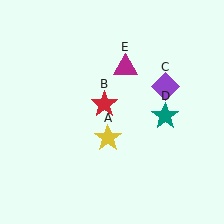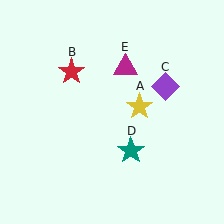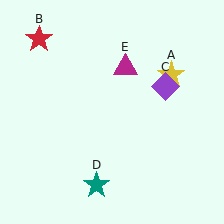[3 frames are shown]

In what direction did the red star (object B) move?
The red star (object B) moved up and to the left.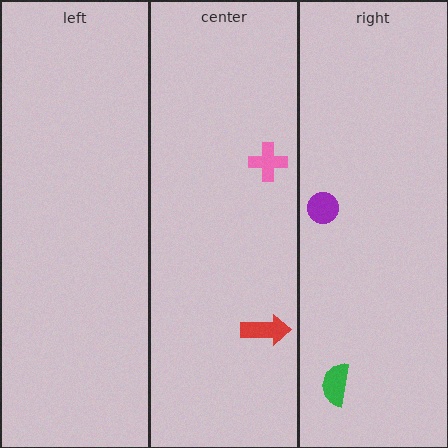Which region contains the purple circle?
The right region.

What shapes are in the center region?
The red arrow, the pink cross.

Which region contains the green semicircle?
The right region.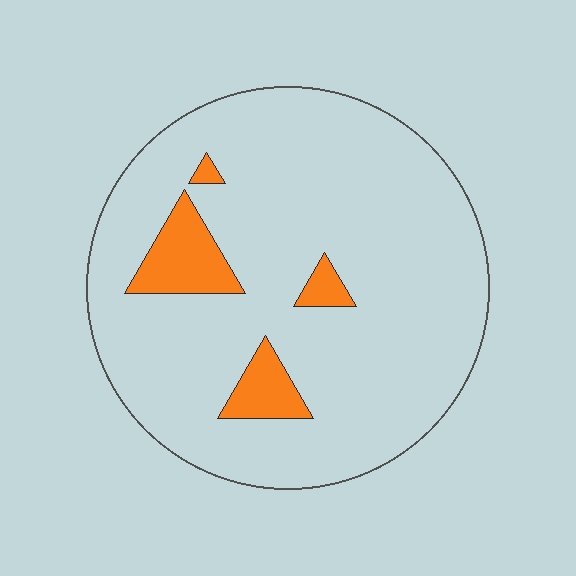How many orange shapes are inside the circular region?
4.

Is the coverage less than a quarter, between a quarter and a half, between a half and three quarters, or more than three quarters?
Less than a quarter.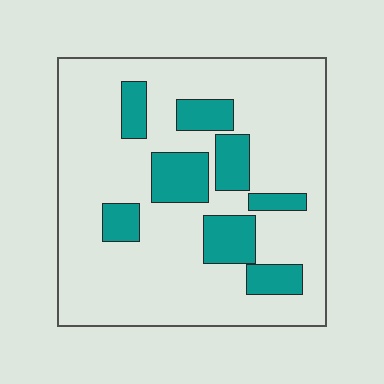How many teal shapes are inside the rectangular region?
8.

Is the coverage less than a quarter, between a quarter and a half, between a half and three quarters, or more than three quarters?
Less than a quarter.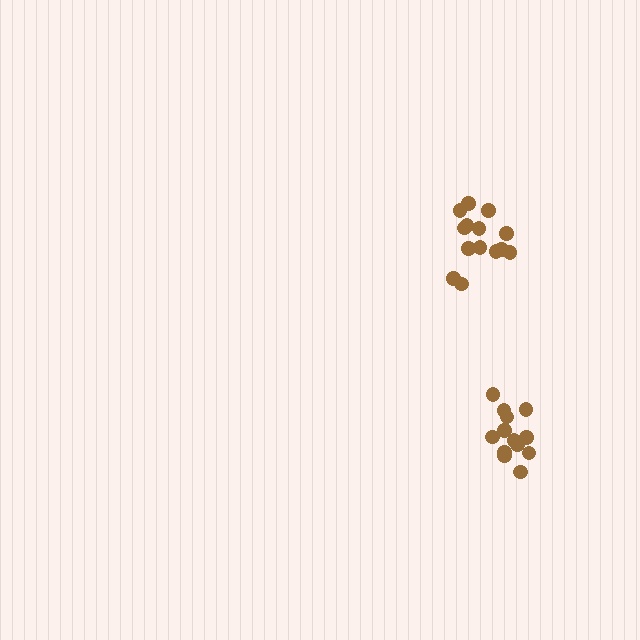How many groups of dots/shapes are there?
There are 2 groups.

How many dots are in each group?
Group 1: 14 dots, Group 2: 13 dots (27 total).